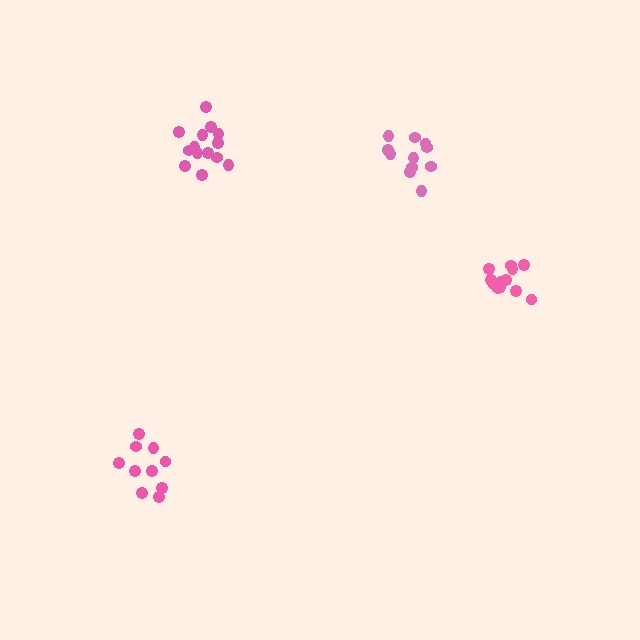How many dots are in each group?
Group 1: 10 dots, Group 2: 11 dots, Group 3: 14 dots, Group 4: 12 dots (47 total).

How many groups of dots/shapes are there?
There are 4 groups.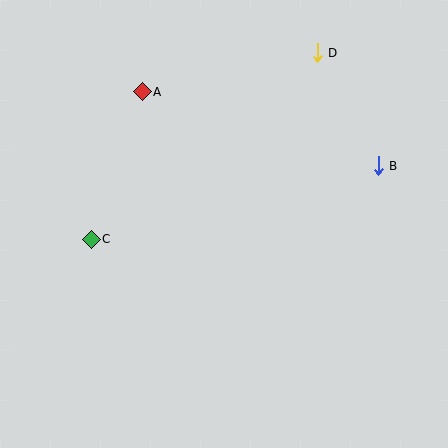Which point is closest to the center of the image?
Point C at (91, 239) is closest to the center.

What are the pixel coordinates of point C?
Point C is at (91, 239).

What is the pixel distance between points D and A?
The distance between D and A is 179 pixels.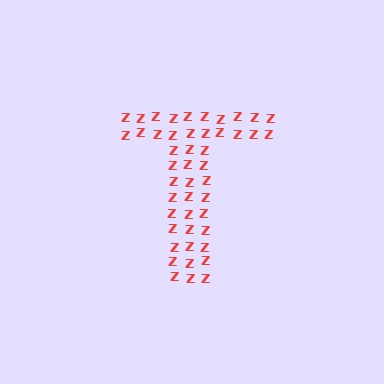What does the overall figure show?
The overall figure shows the letter T.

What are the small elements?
The small elements are letter Z's.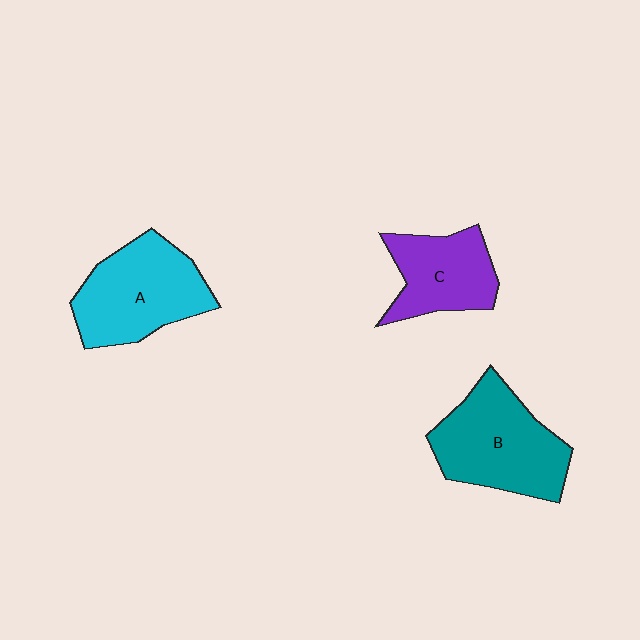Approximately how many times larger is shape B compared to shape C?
Approximately 1.4 times.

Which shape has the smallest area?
Shape C (purple).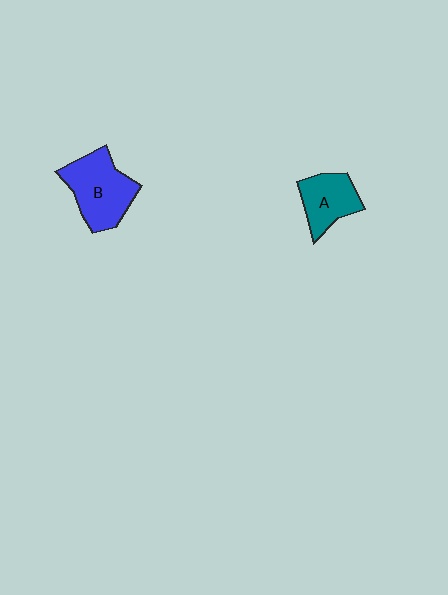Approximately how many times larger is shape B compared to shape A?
Approximately 1.5 times.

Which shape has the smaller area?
Shape A (teal).